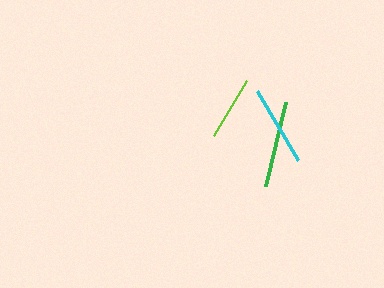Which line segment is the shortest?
The lime line is the shortest at approximately 64 pixels.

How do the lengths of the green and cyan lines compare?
The green and cyan lines are approximately the same length.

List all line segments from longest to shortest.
From longest to shortest: green, cyan, lime.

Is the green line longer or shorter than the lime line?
The green line is longer than the lime line.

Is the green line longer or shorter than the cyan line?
The green line is longer than the cyan line.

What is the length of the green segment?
The green segment is approximately 86 pixels long.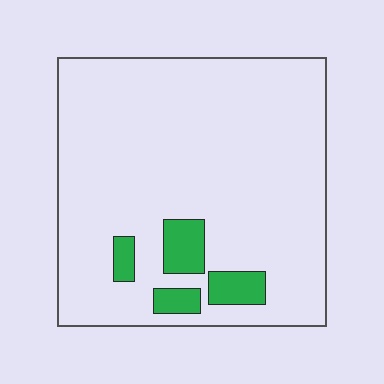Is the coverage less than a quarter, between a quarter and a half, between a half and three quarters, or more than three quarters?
Less than a quarter.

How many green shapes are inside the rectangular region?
4.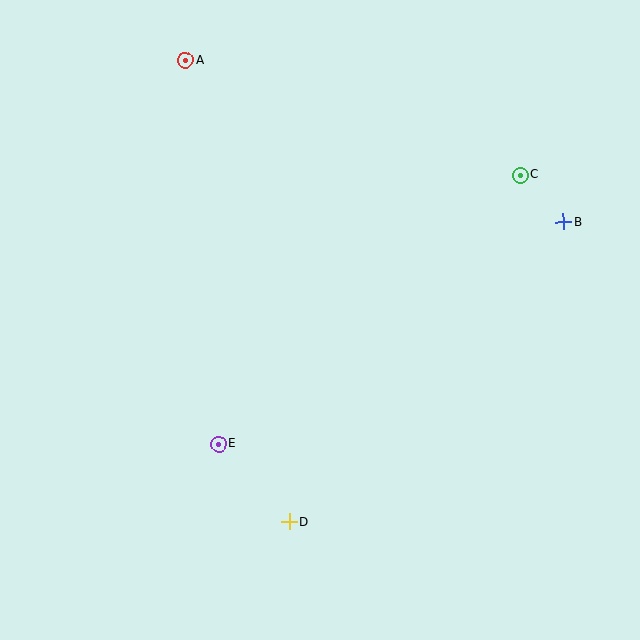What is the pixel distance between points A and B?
The distance between A and B is 411 pixels.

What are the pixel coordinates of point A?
Point A is at (185, 61).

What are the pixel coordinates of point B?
Point B is at (563, 222).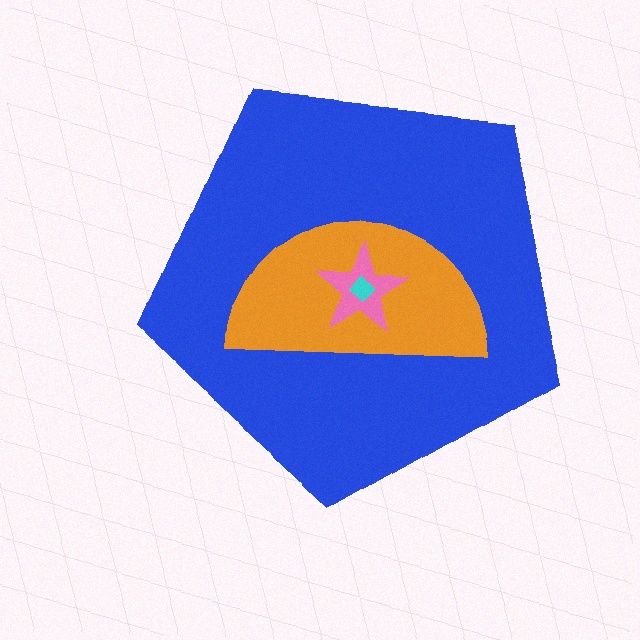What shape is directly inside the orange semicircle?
The pink star.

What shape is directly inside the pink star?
The cyan diamond.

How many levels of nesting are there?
4.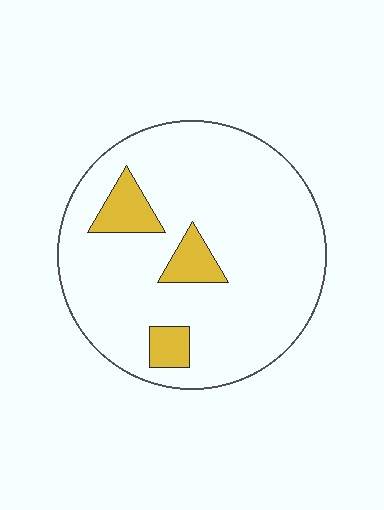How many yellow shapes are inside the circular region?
3.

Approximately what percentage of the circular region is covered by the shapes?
Approximately 10%.